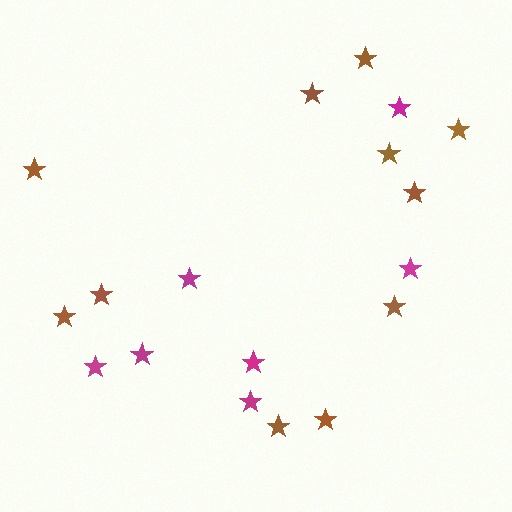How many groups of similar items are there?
There are 2 groups: one group of brown stars (11) and one group of magenta stars (7).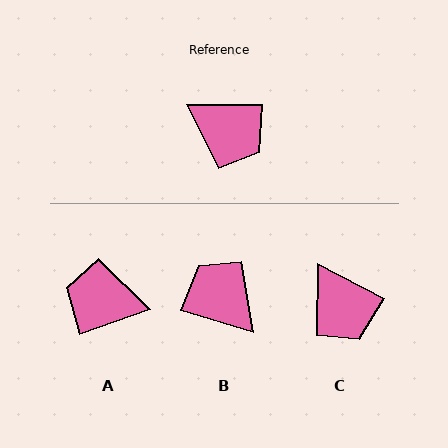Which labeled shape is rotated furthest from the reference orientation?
B, about 163 degrees away.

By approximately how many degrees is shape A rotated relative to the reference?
Approximately 161 degrees clockwise.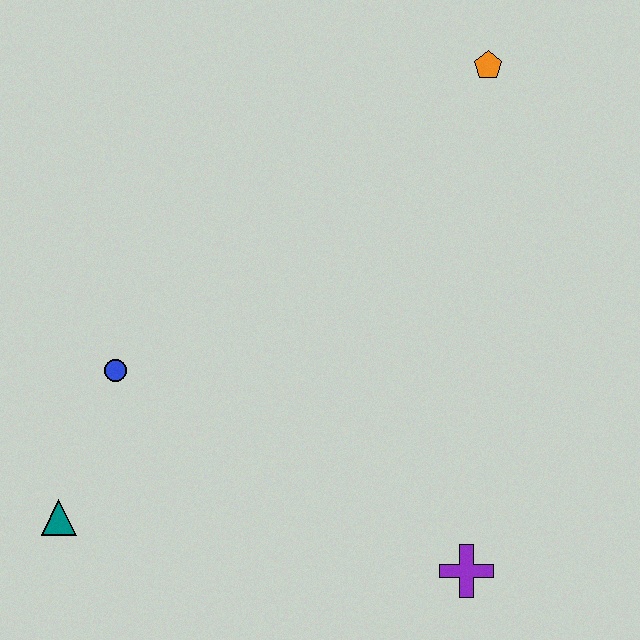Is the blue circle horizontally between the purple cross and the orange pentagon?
No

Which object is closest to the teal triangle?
The blue circle is closest to the teal triangle.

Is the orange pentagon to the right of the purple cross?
Yes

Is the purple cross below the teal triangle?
Yes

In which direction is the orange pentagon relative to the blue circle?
The orange pentagon is to the right of the blue circle.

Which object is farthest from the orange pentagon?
The teal triangle is farthest from the orange pentagon.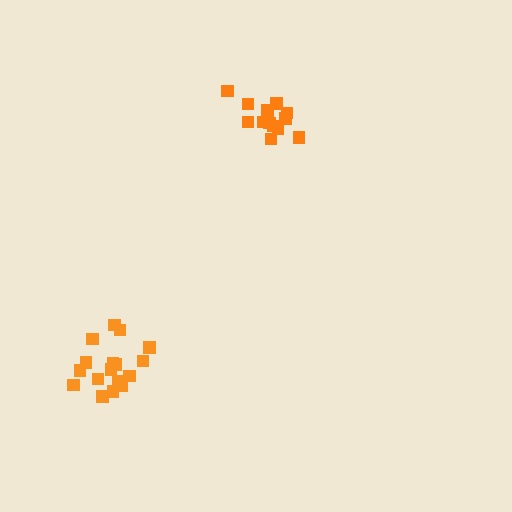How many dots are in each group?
Group 1: 17 dots, Group 2: 14 dots (31 total).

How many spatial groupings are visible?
There are 2 spatial groupings.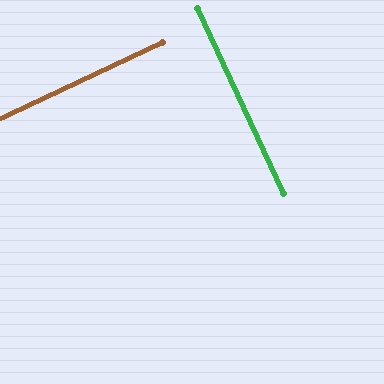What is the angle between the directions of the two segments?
Approximately 90 degrees.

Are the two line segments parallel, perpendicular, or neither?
Perpendicular — they meet at approximately 90°.